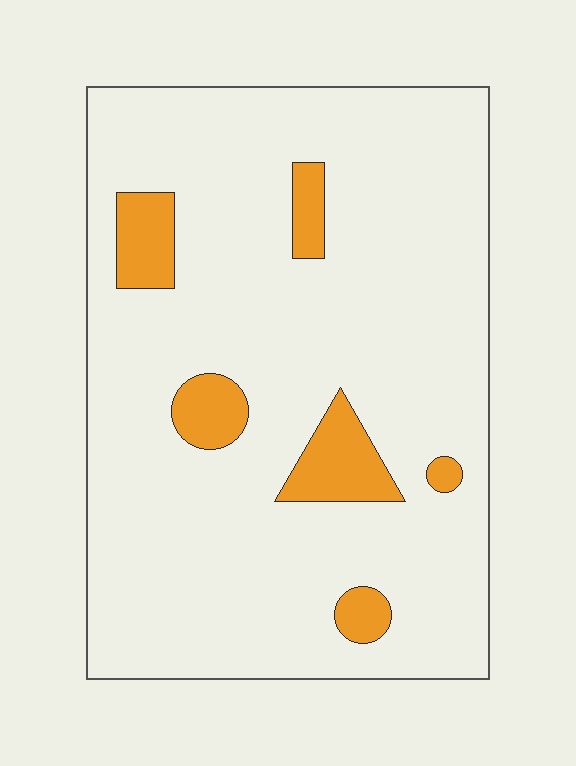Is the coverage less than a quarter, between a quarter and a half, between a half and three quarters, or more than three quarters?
Less than a quarter.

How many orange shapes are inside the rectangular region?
6.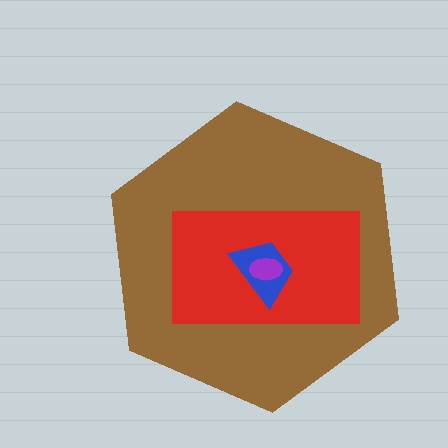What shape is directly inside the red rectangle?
The blue trapezoid.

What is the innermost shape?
The purple ellipse.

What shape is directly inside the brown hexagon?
The red rectangle.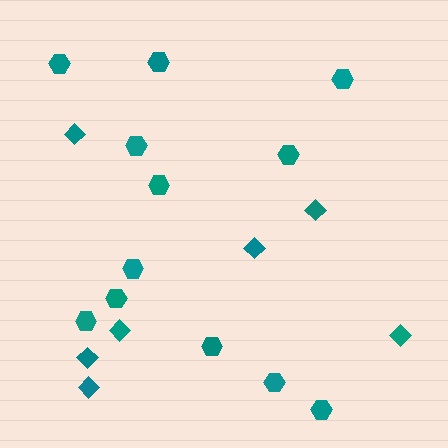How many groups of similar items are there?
There are 2 groups: one group of diamonds (7) and one group of hexagons (12).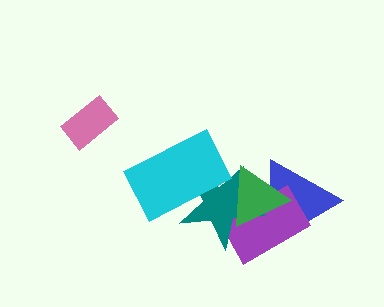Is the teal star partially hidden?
Yes, it is partially covered by another shape.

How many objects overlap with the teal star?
4 objects overlap with the teal star.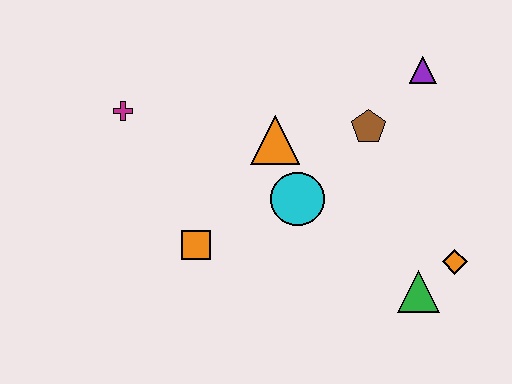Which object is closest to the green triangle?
The orange diamond is closest to the green triangle.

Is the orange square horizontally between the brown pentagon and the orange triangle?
No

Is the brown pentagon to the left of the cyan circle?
No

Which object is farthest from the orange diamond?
The magenta cross is farthest from the orange diamond.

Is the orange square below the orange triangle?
Yes